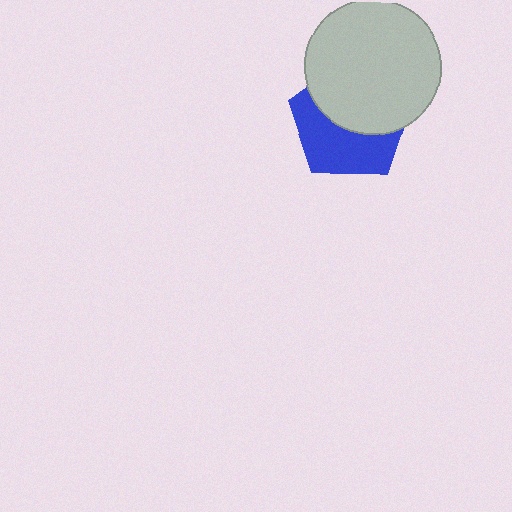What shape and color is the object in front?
The object in front is a light gray circle.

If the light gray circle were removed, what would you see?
You would see the complete blue pentagon.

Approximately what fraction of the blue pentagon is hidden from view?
Roughly 52% of the blue pentagon is hidden behind the light gray circle.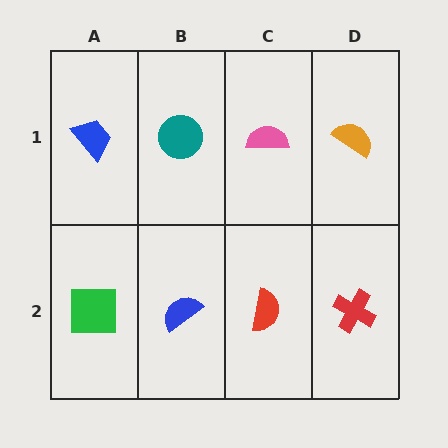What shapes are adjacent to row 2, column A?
A blue trapezoid (row 1, column A), a blue semicircle (row 2, column B).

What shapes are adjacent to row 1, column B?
A blue semicircle (row 2, column B), a blue trapezoid (row 1, column A), a pink semicircle (row 1, column C).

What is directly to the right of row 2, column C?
A red cross.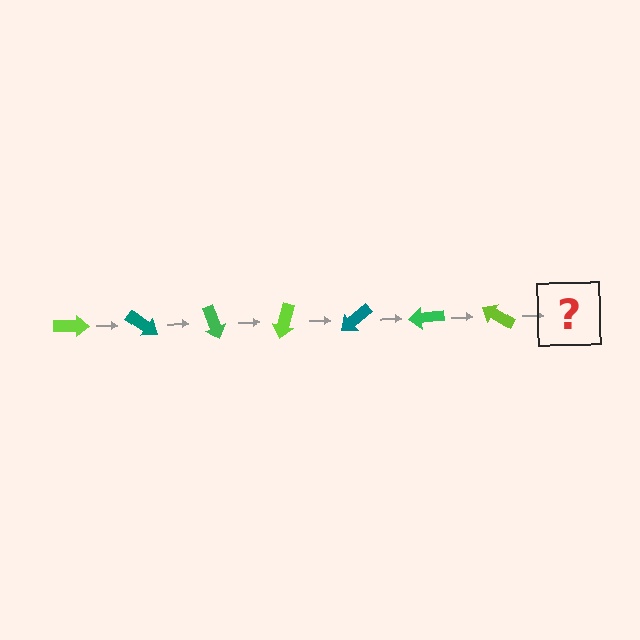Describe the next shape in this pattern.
It should be a teal arrow, rotated 245 degrees from the start.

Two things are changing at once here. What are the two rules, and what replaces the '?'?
The two rules are that it rotates 35 degrees each step and the color cycles through lime, teal, and green. The '?' should be a teal arrow, rotated 245 degrees from the start.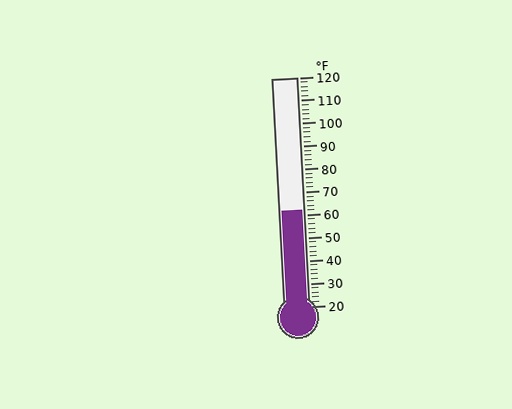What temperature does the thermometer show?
The thermometer shows approximately 62°F.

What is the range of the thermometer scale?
The thermometer scale ranges from 20°F to 120°F.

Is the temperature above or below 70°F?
The temperature is below 70°F.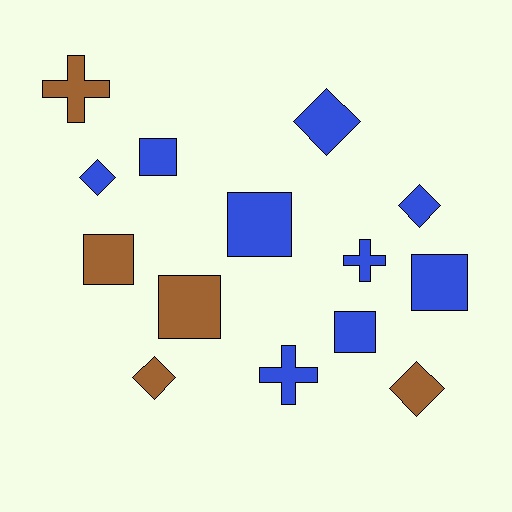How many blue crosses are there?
There are 2 blue crosses.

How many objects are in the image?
There are 14 objects.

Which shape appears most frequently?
Square, with 6 objects.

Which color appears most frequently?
Blue, with 9 objects.